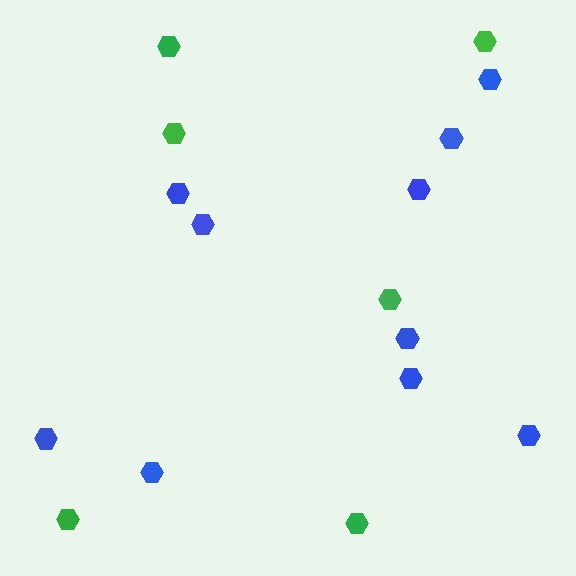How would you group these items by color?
There are 2 groups: one group of green hexagons (6) and one group of blue hexagons (10).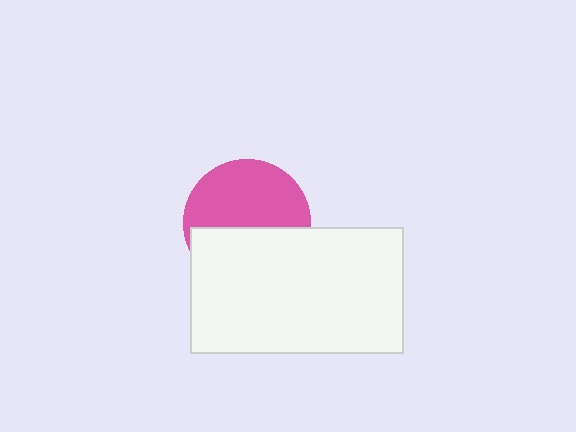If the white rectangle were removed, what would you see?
You would see the complete pink circle.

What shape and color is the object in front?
The object in front is a white rectangle.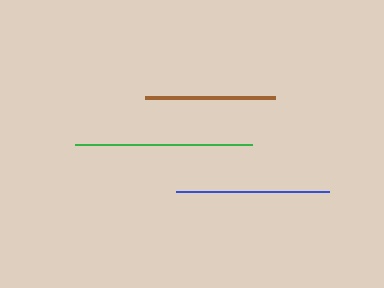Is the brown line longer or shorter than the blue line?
The blue line is longer than the brown line.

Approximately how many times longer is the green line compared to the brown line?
The green line is approximately 1.4 times the length of the brown line.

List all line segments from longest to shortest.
From longest to shortest: green, blue, brown.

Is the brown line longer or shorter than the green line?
The green line is longer than the brown line.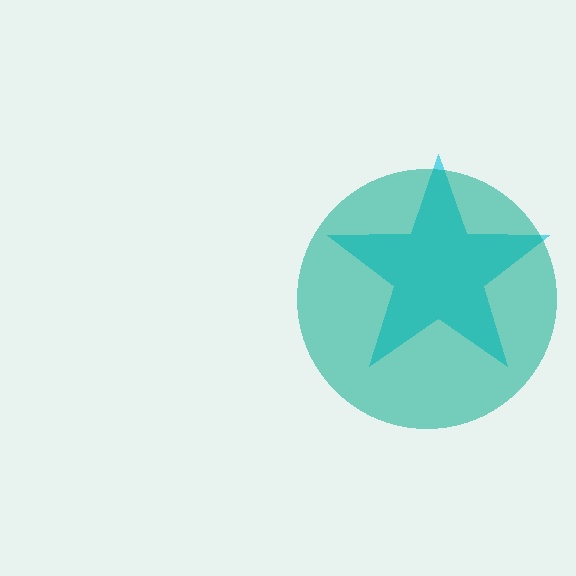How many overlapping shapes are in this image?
There are 2 overlapping shapes in the image.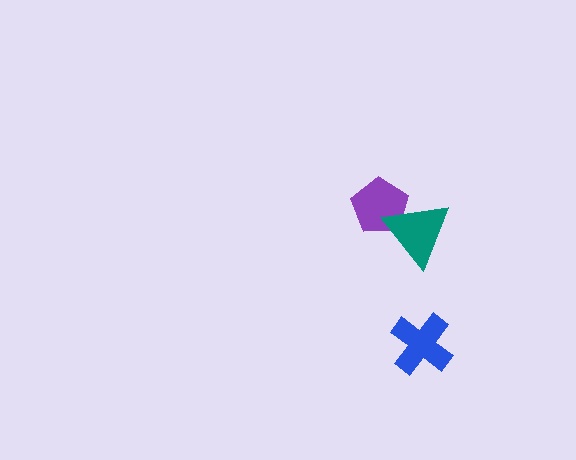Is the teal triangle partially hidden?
No, no other shape covers it.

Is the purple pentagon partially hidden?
Yes, it is partially covered by another shape.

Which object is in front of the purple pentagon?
The teal triangle is in front of the purple pentagon.